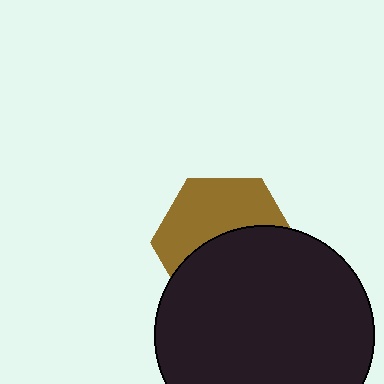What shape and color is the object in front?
The object in front is a black circle.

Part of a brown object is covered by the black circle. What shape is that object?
It is a hexagon.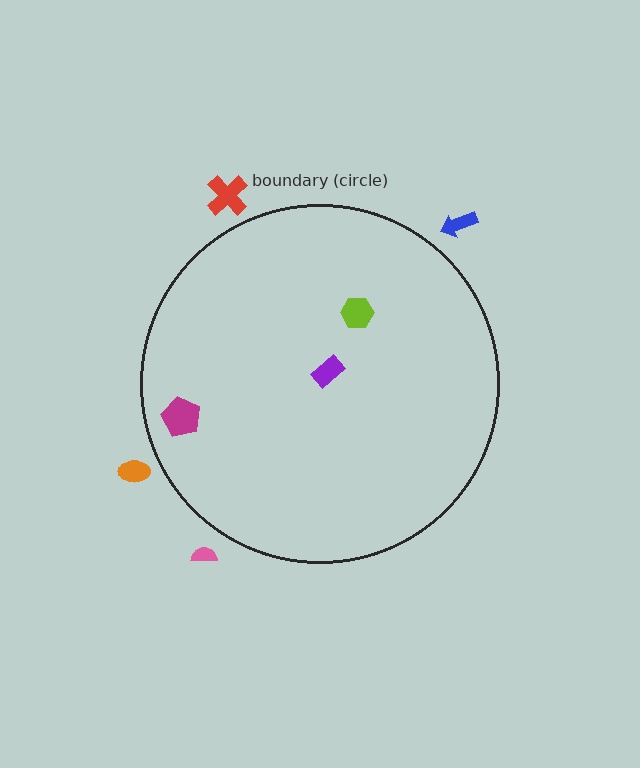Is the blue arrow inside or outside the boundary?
Outside.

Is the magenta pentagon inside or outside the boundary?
Inside.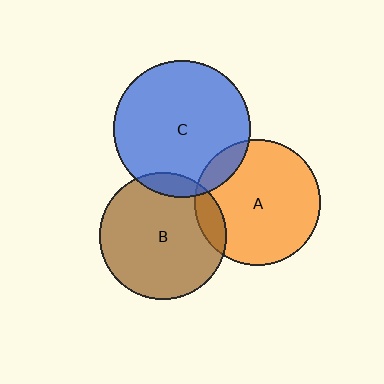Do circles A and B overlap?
Yes.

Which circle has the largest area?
Circle C (blue).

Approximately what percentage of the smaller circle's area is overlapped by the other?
Approximately 10%.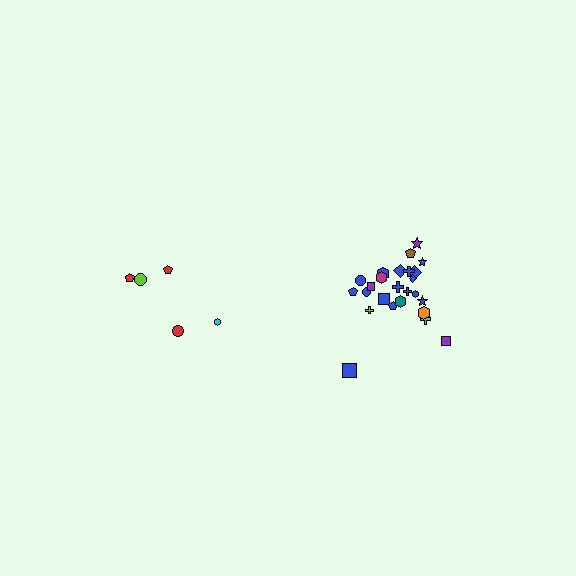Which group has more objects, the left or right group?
The right group.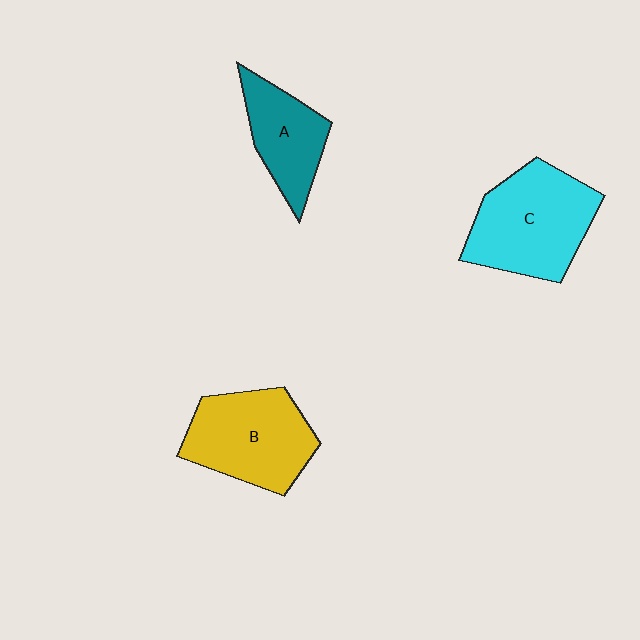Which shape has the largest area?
Shape C (cyan).